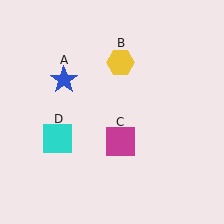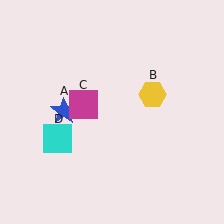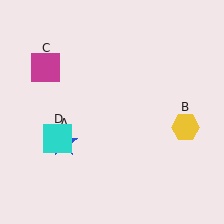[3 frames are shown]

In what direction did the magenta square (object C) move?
The magenta square (object C) moved up and to the left.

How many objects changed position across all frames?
3 objects changed position: blue star (object A), yellow hexagon (object B), magenta square (object C).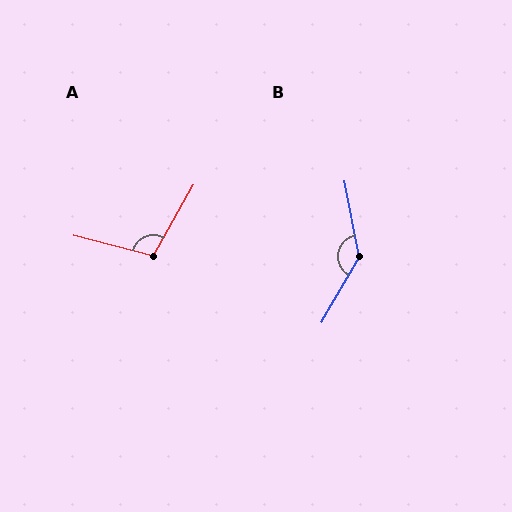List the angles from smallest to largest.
A (105°), B (139°).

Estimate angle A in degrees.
Approximately 105 degrees.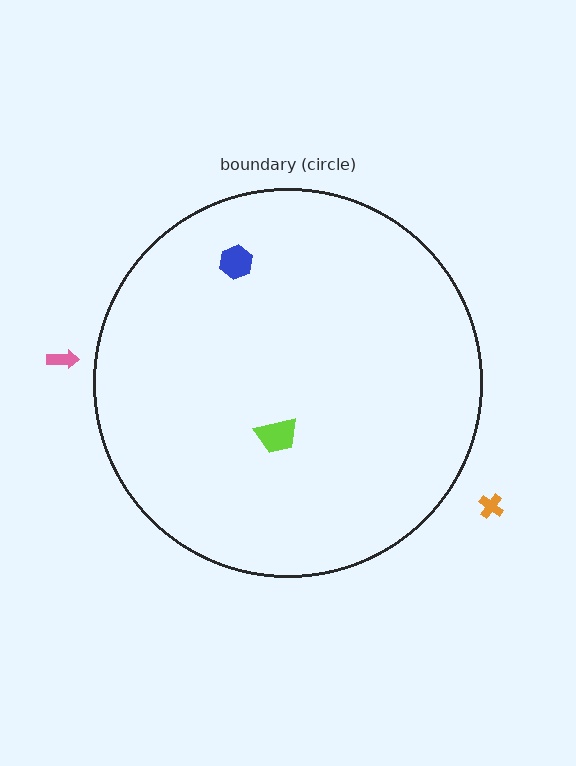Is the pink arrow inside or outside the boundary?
Outside.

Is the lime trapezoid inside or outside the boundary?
Inside.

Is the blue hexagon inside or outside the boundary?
Inside.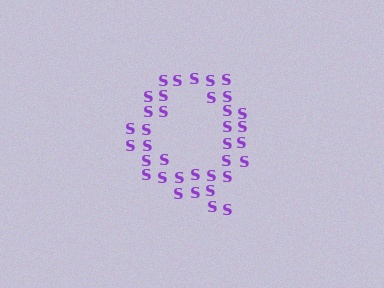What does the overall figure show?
The overall figure shows the letter Q.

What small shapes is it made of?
It is made of small letter S's.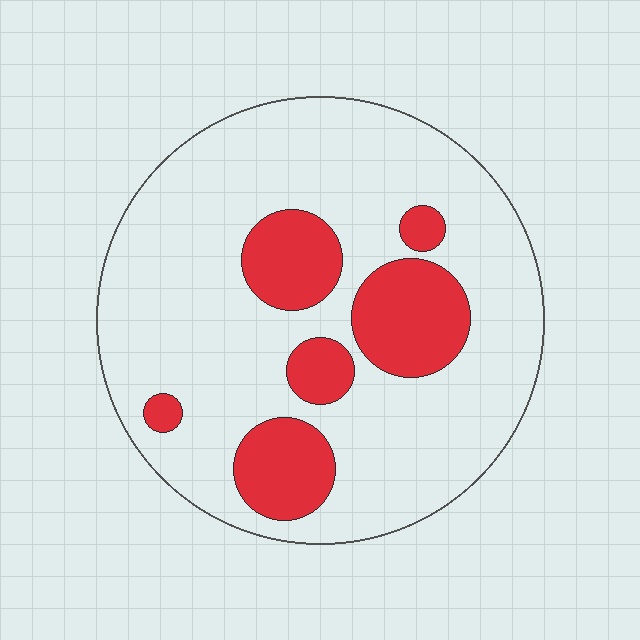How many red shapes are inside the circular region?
6.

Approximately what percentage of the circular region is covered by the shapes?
Approximately 20%.